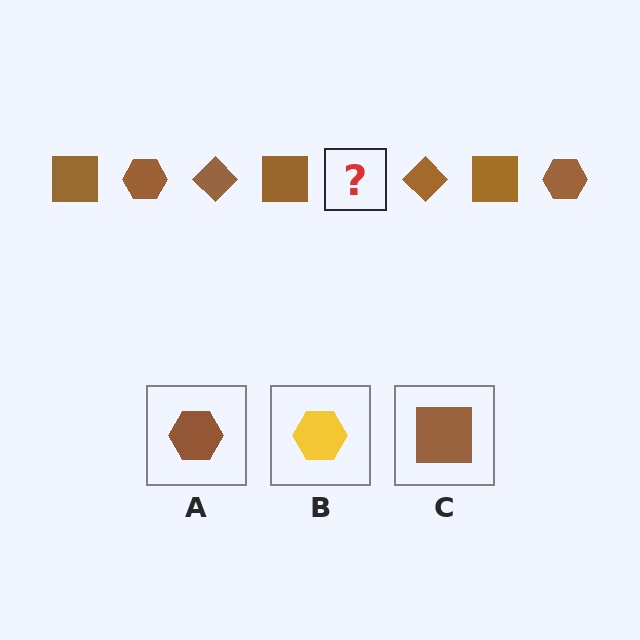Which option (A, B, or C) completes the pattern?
A.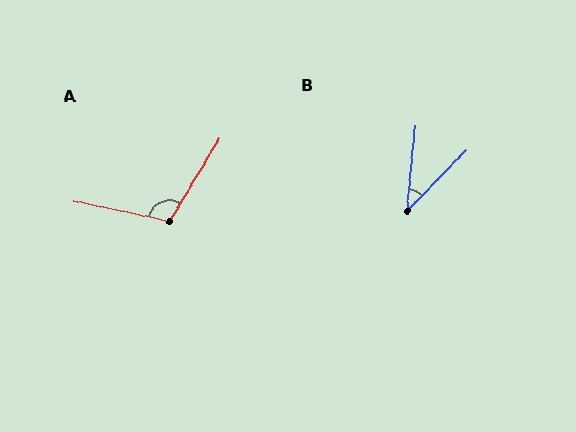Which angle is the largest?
A, at approximately 109 degrees.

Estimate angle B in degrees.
Approximately 39 degrees.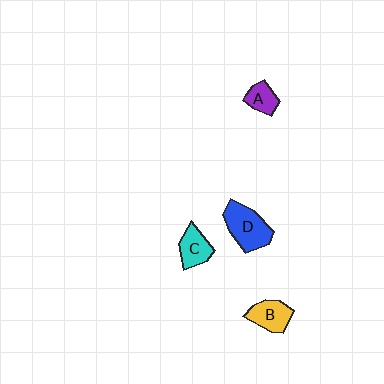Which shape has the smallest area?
Shape A (purple).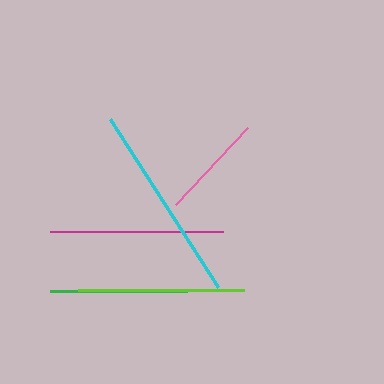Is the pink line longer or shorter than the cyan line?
The cyan line is longer than the pink line.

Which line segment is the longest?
The cyan line is the longest at approximately 199 pixels.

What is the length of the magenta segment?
The magenta segment is approximately 173 pixels long.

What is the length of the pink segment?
The pink segment is approximately 105 pixels long.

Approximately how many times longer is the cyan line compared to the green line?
The cyan line is approximately 1.4 times the length of the green line.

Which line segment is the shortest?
The pink line is the shortest at approximately 105 pixels.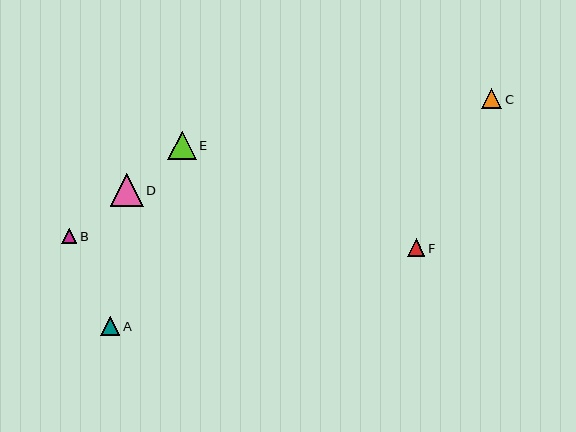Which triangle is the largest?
Triangle D is the largest with a size of approximately 33 pixels.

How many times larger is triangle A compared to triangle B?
Triangle A is approximately 1.2 times the size of triangle B.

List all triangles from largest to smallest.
From largest to smallest: D, E, C, A, F, B.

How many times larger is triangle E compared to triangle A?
Triangle E is approximately 1.5 times the size of triangle A.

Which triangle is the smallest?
Triangle B is the smallest with a size of approximately 15 pixels.